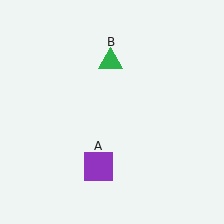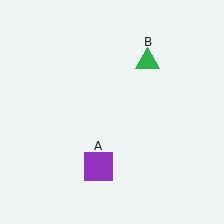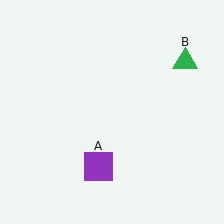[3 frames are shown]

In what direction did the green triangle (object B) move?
The green triangle (object B) moved right.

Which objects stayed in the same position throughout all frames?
Purple square (object A) remained stationary.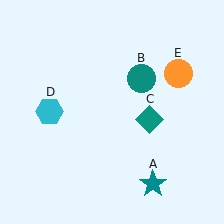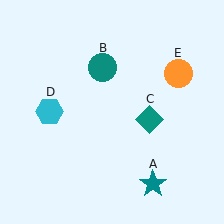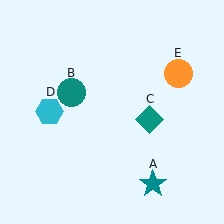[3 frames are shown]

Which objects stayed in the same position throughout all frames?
Teal star (object A) and teal diamond (object C) and cyan hexagon (object D) and orange circle (object E) remained stationary.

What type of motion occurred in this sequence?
The teal circle (object B) rotated counterclockwise around the center of the scene.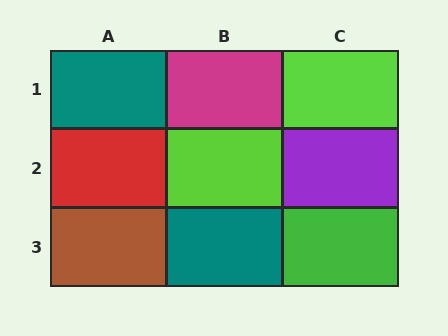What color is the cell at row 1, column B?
Magenta.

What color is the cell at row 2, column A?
Red.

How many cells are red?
1 cell is red.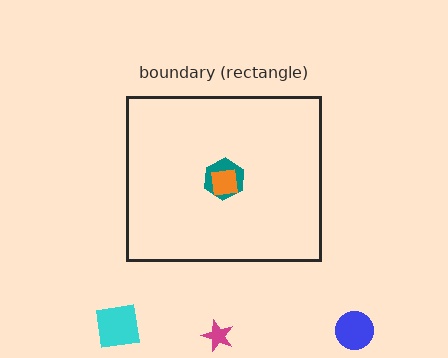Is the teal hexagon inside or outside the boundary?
Inside.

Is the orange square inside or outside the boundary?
Inside.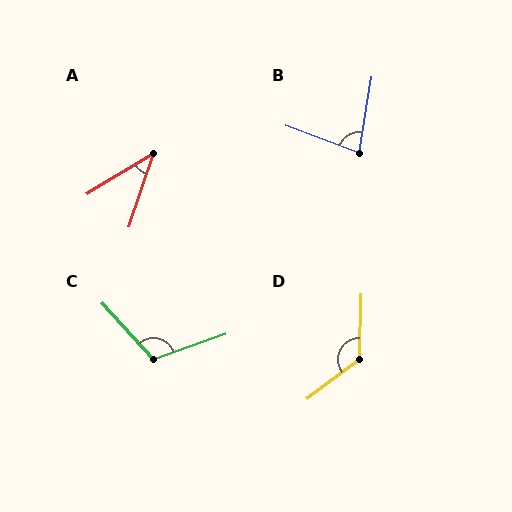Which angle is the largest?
D, at approximately 128 degrees.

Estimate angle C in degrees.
Approximately 113 degrees.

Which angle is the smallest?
A, at approximately 40 degrees.